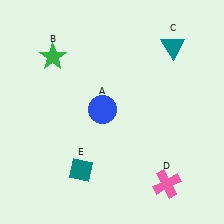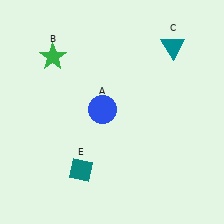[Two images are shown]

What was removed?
The pink cross (D) was removed in Image 2.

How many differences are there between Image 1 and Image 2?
There is 1 difference between the two images.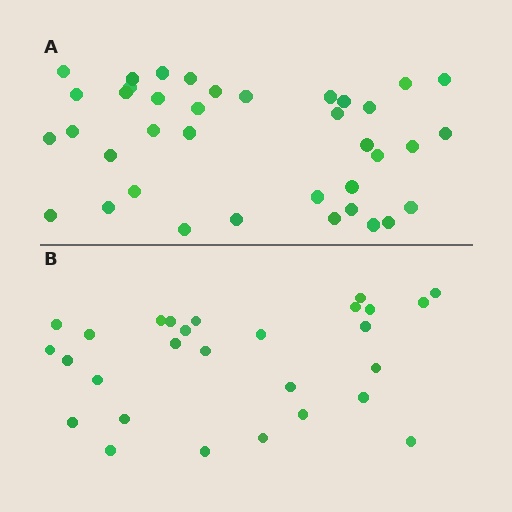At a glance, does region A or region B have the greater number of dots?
Region A (the top region) has more dots.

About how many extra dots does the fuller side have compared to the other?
Region A has roughly 10 or so more dots than region B.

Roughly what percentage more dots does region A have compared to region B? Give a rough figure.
About 35% more.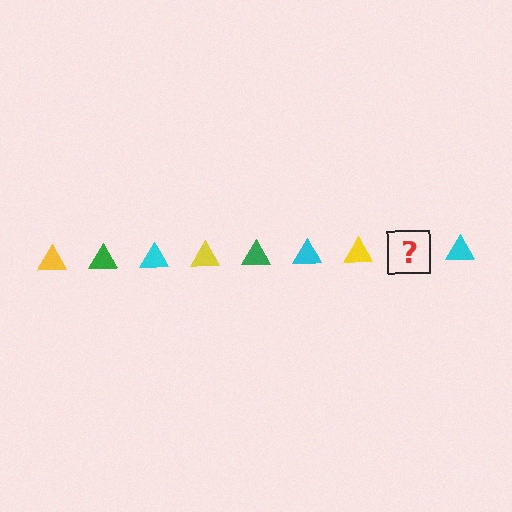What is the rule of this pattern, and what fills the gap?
The rule is that the pattern cycles through yellow, green, cyan triangles. The gap should be filled with a green triangle.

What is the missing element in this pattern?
The missing element is a green triangle.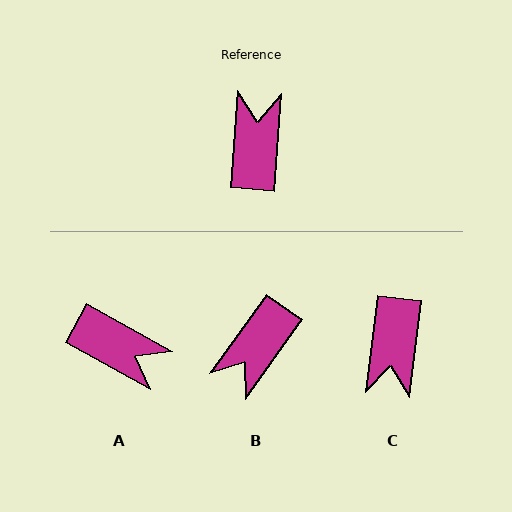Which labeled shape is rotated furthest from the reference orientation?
C, about 177 degrees away.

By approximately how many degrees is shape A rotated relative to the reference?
Approximately 115 degrees clockwise.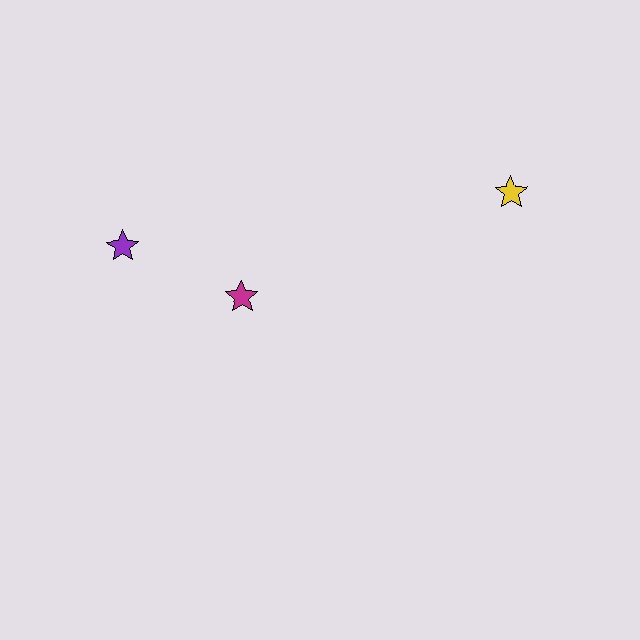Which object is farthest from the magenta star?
The yellow star is farthest from the magenta star.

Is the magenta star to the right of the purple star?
Yes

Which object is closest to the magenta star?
The purple star is closest to the magenta star.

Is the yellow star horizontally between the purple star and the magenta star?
No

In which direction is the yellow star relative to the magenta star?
The yellow star is to the right of the magenta star.